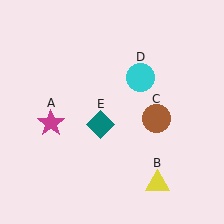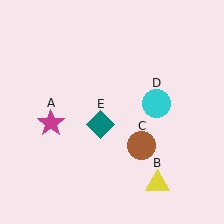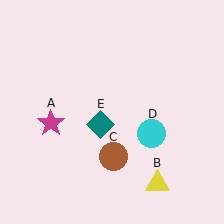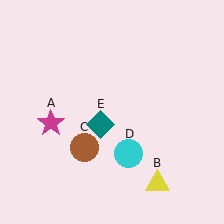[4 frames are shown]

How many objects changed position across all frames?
2 objects changed position: brown circle (object C), cyan circle (object D).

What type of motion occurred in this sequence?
The brown circle (object C), cyan circle (object D) rotated clockwise around the center of the scene.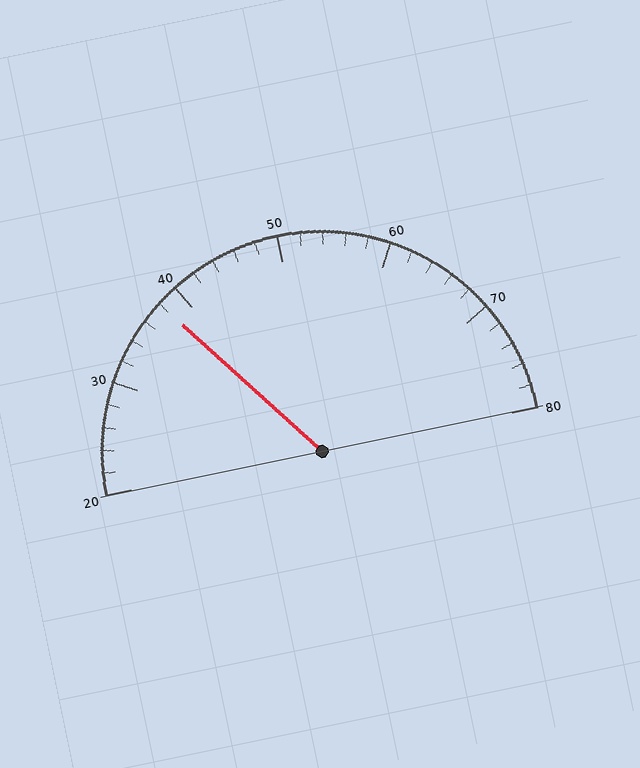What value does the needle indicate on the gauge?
The needle indicates approximately 38.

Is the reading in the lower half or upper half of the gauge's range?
The reading is in the lower half of the range (20 to 80).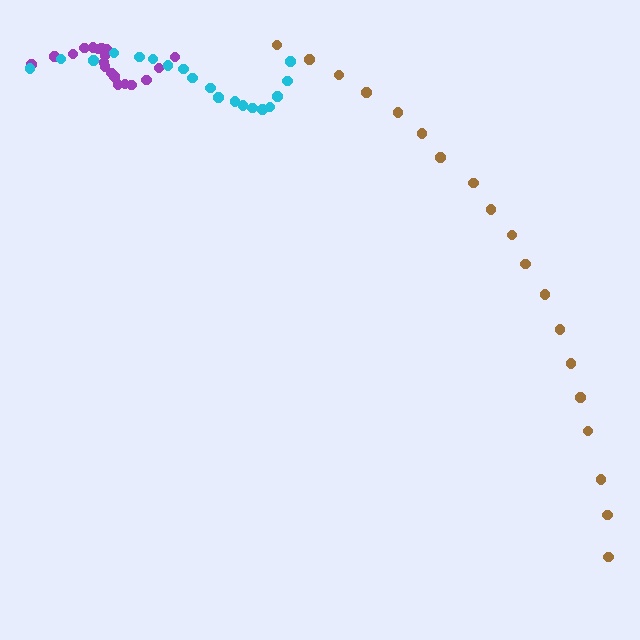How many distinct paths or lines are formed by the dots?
There are 3 distinct paths.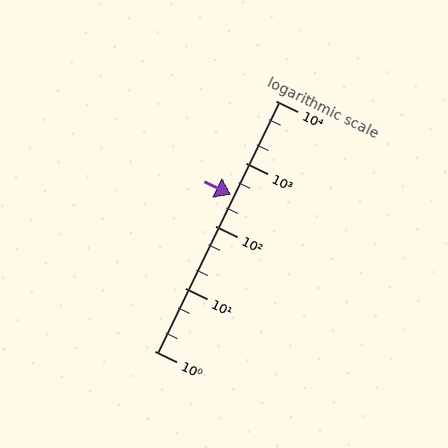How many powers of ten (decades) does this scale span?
The scale spans 4 decades, from 1 to 10000.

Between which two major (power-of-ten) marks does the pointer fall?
The pointer is between 100 and 1000.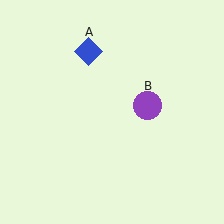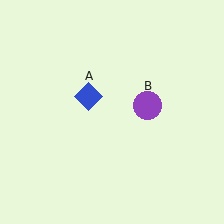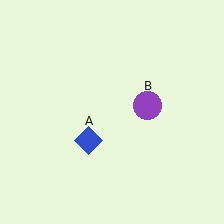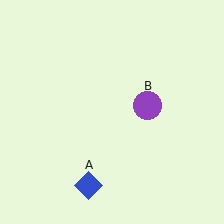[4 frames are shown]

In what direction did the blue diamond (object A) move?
The blue diamond (object A) moved down.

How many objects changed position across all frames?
1 object changed position: blue diamond (object A).